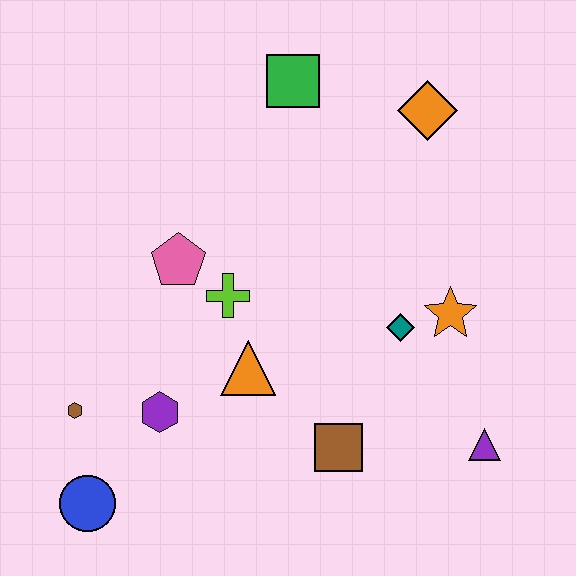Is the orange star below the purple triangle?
No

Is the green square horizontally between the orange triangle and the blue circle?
No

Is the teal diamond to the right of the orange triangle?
Yes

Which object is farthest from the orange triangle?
The orange diamond is farthest from the orange triangle.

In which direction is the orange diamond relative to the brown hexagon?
The orange diamond is to the right of the brown hexagon.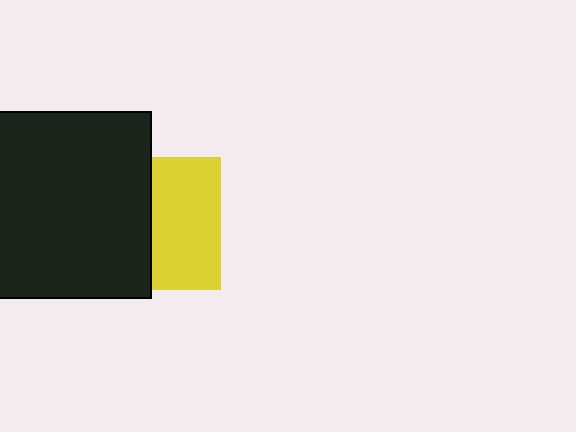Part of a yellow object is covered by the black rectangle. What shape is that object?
It is a square.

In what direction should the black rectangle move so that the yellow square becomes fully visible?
The black rectangle should move left. That is the shortest direction to clear the overlap and leave the yellow square fully visible.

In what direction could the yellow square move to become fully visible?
The yellow square could move right. That would shift it out from behind the black rectangle entirely.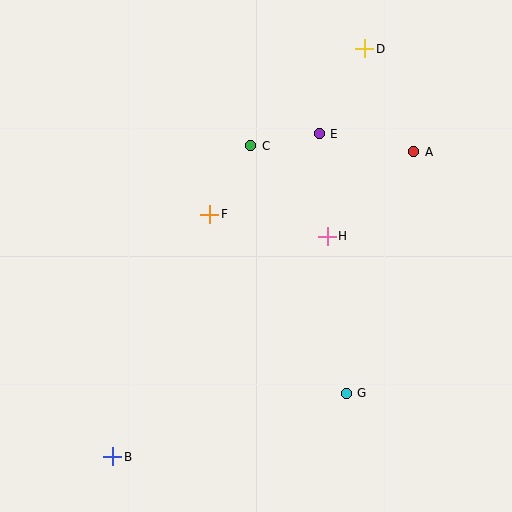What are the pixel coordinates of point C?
Point C is at (251, 146).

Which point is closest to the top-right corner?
Point D is closest to the top-right corner.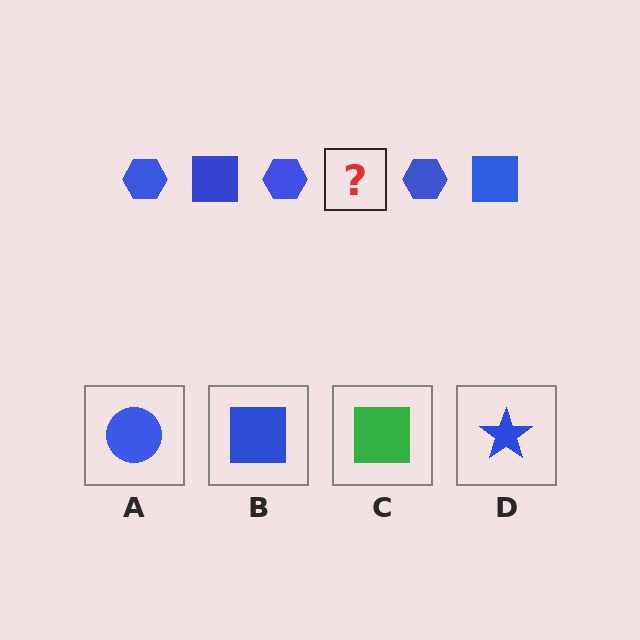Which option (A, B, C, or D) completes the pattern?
B.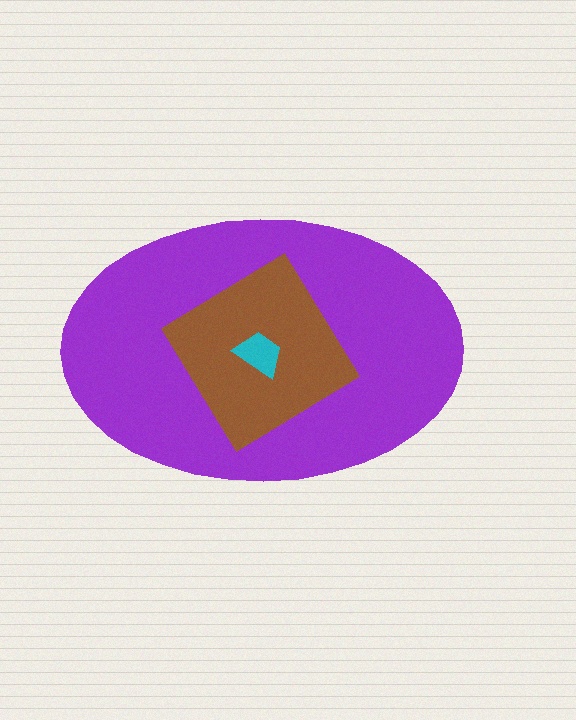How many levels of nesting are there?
3.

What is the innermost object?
The cyan trapezoid.